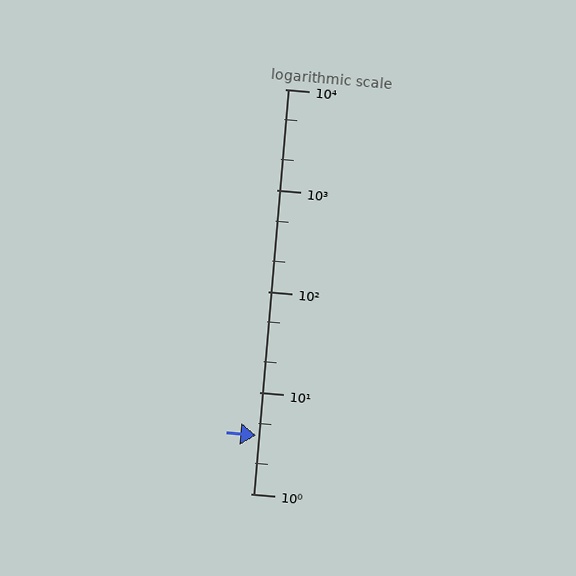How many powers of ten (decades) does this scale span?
The scale spans 4 decades, from 1 to 10000.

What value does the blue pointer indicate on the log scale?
The pointer indicates approximately 3.8.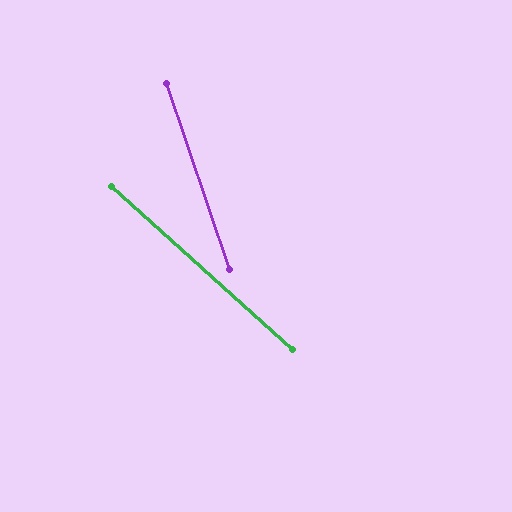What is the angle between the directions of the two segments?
Approximately 29 degrees.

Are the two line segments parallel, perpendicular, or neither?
Neither parallel nor perpendicular — they differ by about 29°.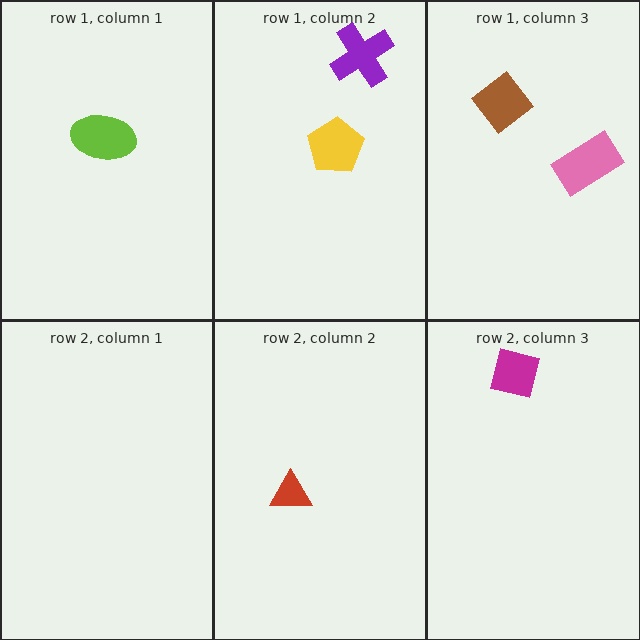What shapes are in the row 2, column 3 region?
The magenta square.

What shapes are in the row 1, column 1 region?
The lime ellipse.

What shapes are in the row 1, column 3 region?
The brown diamond, the pink rectangle.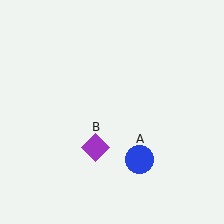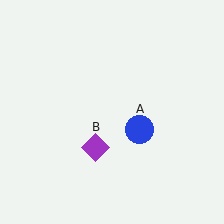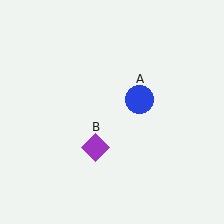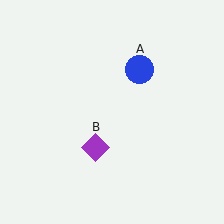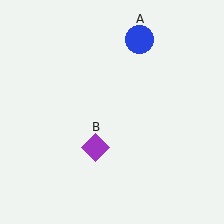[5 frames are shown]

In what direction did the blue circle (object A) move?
The blue circle (object A) moved up.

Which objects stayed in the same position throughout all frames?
Purple diamond (object B) remained stationary.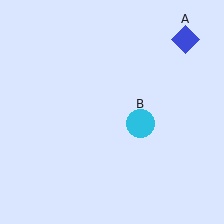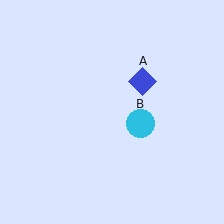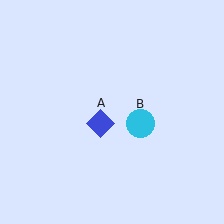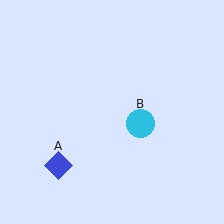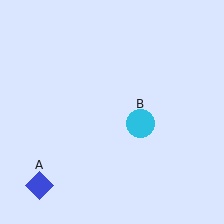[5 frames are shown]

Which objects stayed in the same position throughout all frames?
Cyan circle (object B) remained stationary.